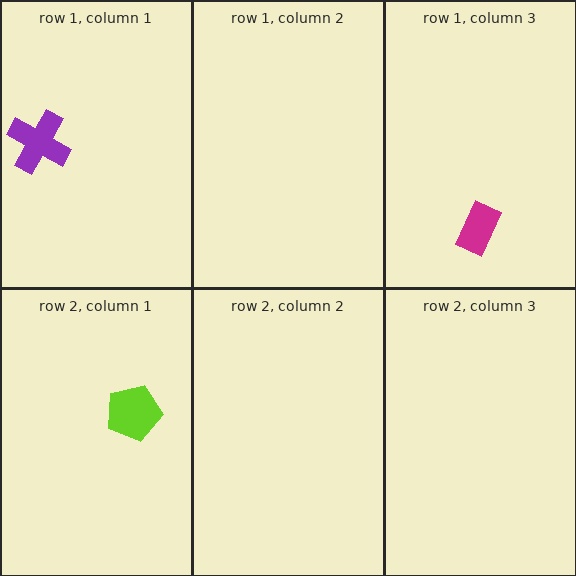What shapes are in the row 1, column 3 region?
The magenta rectangle.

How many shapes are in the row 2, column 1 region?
1.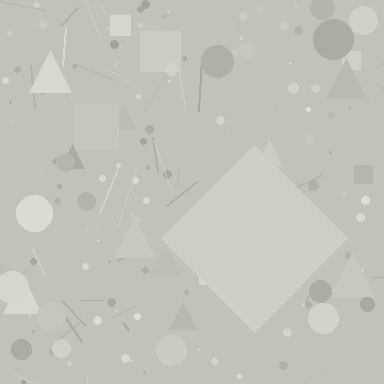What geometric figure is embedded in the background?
A diamond is embedded in the background.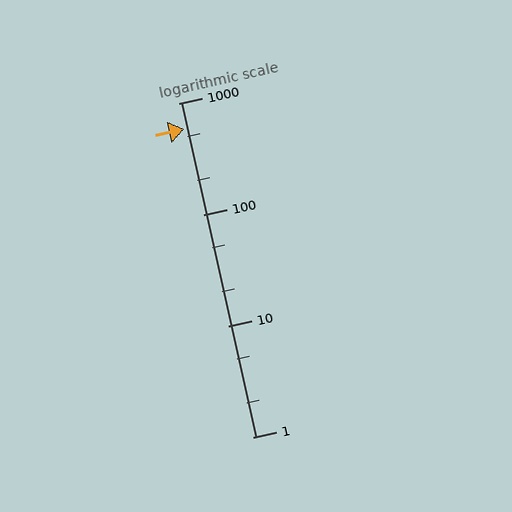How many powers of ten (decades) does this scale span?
The scale spans 3 decades, from 1 to 1000.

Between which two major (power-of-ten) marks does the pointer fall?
The pointer is between 100 and 1000.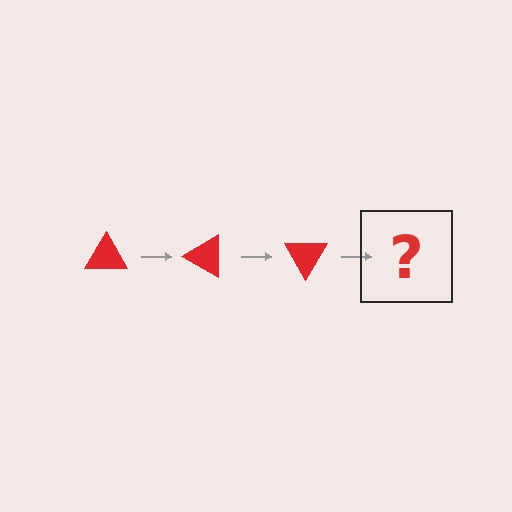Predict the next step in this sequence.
The next step is a red triangle rotated 90 degrees.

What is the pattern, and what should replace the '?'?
The pattern is that the triangle rotates 30 degrees each step. The '?' should be a red triangle rotated 90 degrees.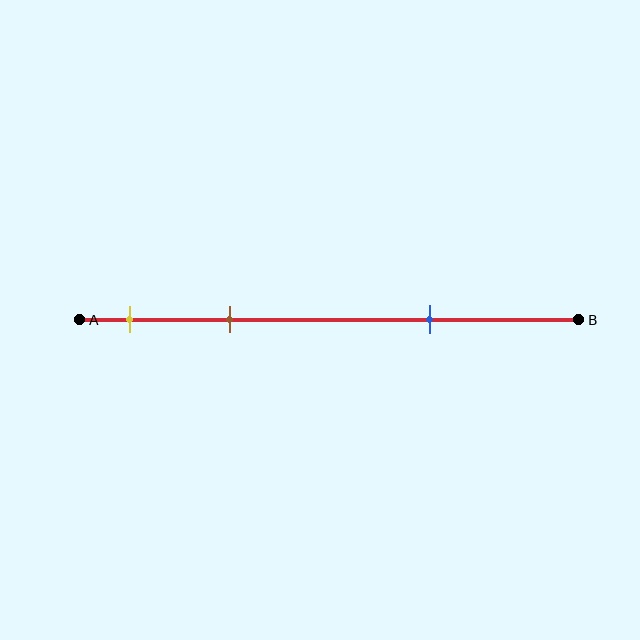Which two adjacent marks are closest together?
The yellow and brown marks are the closest adjacent pair.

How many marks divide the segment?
There are 3 marks dividing the segment.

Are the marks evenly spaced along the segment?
No, the marks are not evenly spaced.